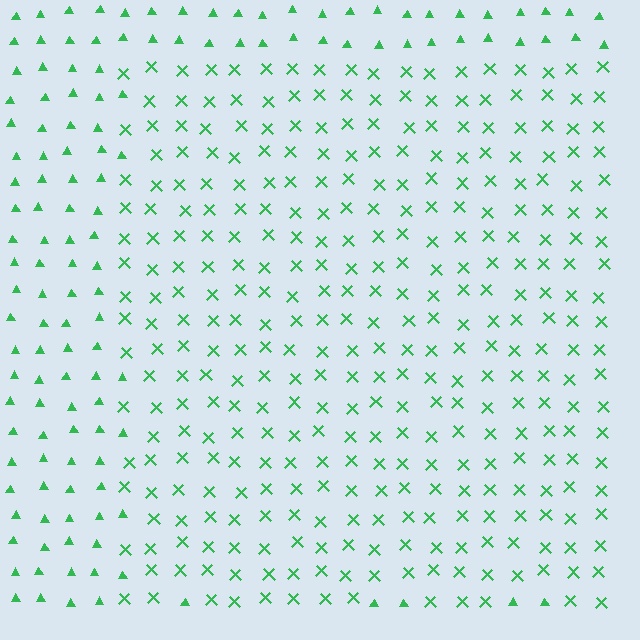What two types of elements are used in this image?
The image uses X marks inside the rectangle region and triangles outside it.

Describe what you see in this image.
The image is filled with small green elements arranged in a uniform grid. A rectangle-shaped region contains X marks, while the surrounding area contains triangles. The boundary is defined purely by the change in element shape.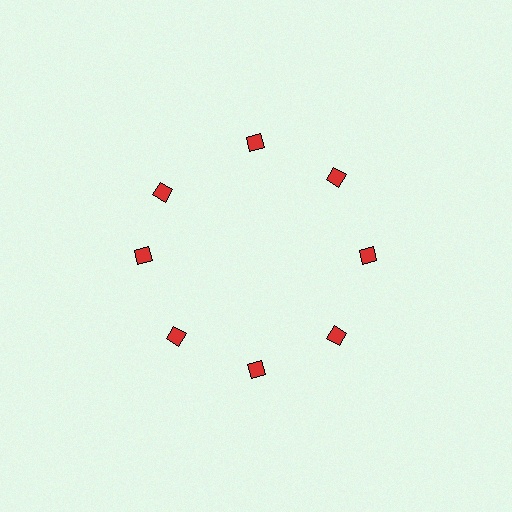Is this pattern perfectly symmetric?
No. The 8 red diamonds are arranged in a ring, but one element near the 10 o'clock position is rotated out of alignment along the ring, breaking the 8-fold rotational symmetry.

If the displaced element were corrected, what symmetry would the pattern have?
It would have 8-fold rotational symmetry — the pattern would map onto itself every 45 degrees.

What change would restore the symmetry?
The symmetry would be restored by rotating it back into even spacing with its neighbors so that all 8 diamonds sit at equal angles and equal distance from the center.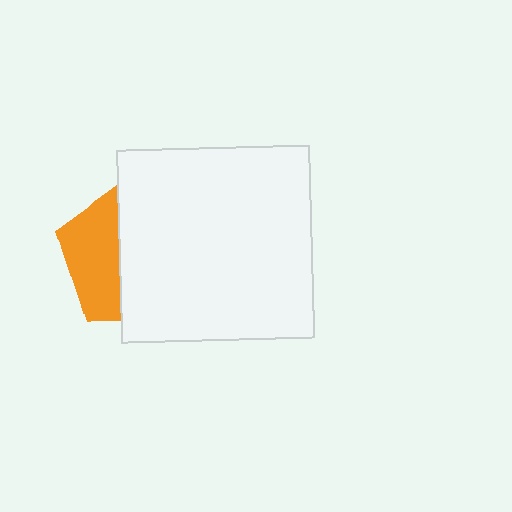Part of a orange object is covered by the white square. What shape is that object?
It is a pentagon.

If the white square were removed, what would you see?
You would see the complete orange pentagon.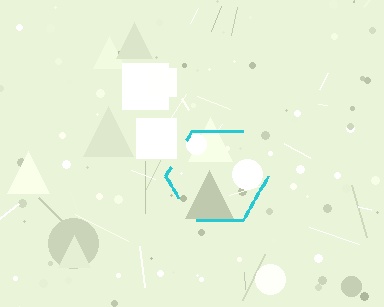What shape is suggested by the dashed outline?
The dashed outline suggests a hexagon.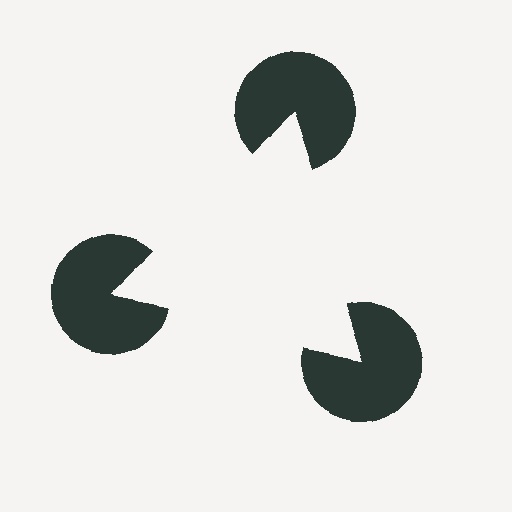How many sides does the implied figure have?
3 sides.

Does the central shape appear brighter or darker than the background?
It typically appears slightly brighter than the background, even though no actual brightness change is drawn.